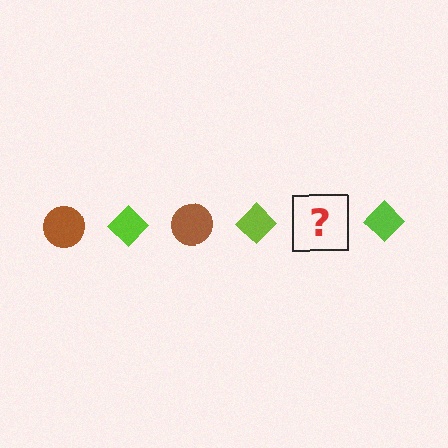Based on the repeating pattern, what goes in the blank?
The blank should be a brown circle.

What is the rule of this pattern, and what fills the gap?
The rule is that the pattern alternates between brown circle and lime diamond. The gap should be filled with a brown circle.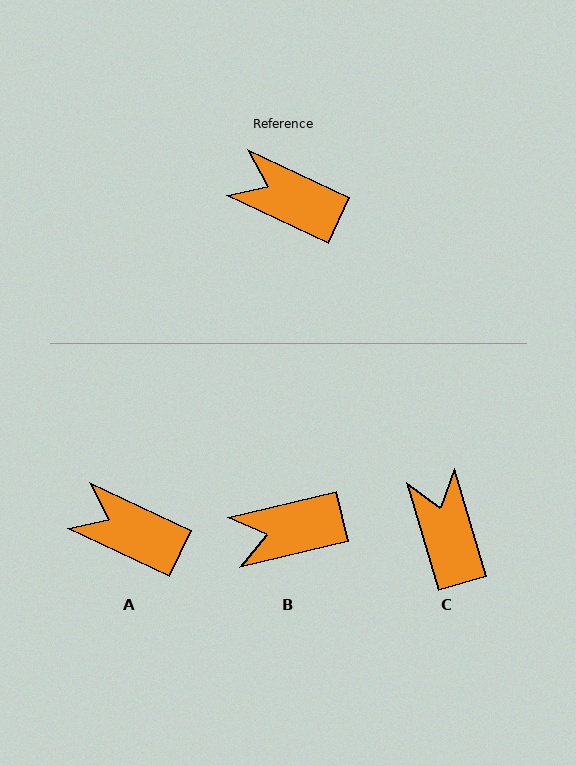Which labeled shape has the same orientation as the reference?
A.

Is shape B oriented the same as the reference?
No, it is off by about 39 degrees.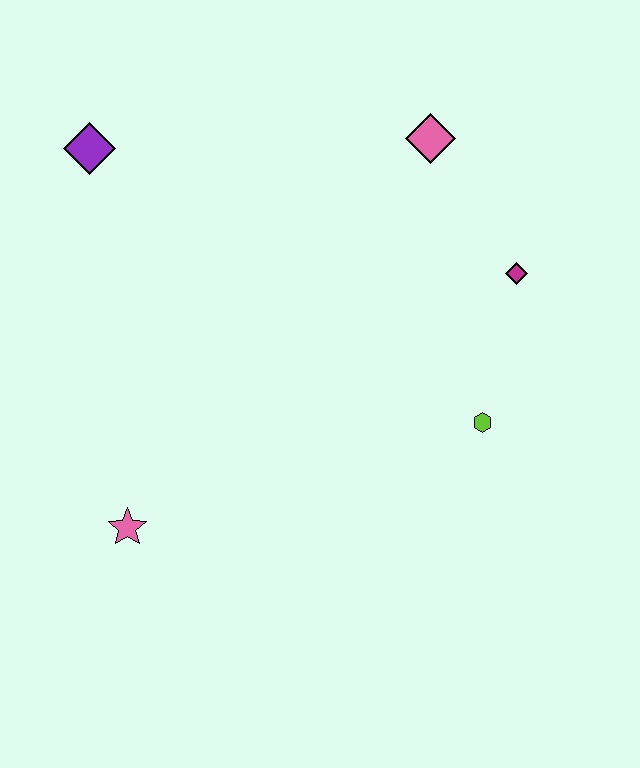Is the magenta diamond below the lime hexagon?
No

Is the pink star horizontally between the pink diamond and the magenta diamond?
No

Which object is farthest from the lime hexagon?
The purple diamond is farthest from the lime hexagon.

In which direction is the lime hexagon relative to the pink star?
The lime hexagon is to the right of the pink star.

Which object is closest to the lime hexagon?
The magenta diamond is closest to the lime hexagon.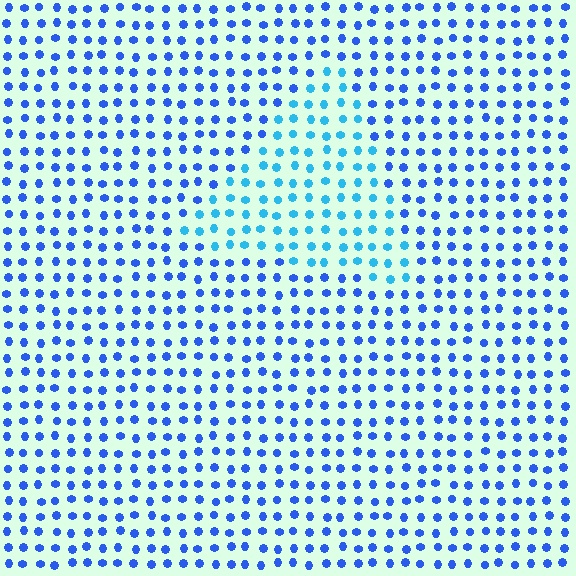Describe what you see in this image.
The image is filled with small blue elements in a uniform arrangement. A triangle-shaped region is visible where the elements are tinted to a slightly different hue, forming a subtle color boundary.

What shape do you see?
I see a triangle.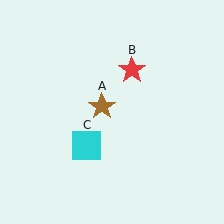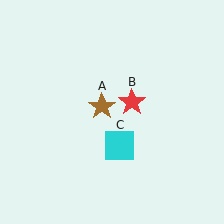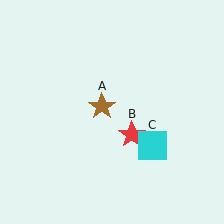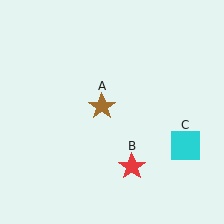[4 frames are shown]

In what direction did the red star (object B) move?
The red star (object B) moved down.